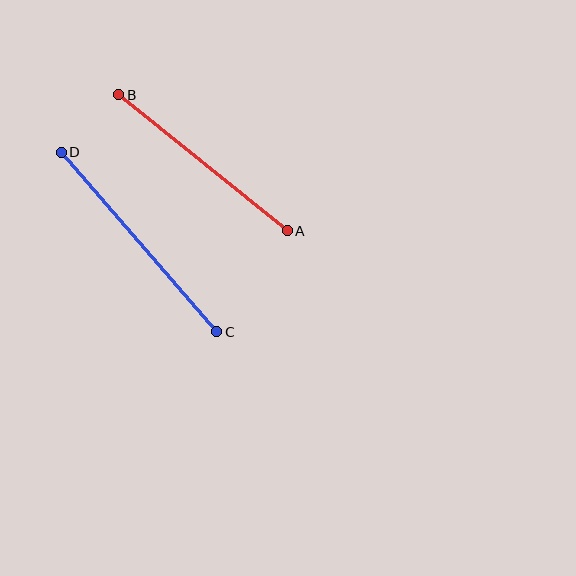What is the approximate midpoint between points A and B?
The midpoint is at approximately (203, 163) pixels.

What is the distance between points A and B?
The distance is approximately 216 pixels.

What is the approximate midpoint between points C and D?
The midpoint is at approximately (139, 242) pixels.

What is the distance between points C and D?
The distance is approximately 238 pixels.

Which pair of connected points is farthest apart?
Points C and D are farthest apart.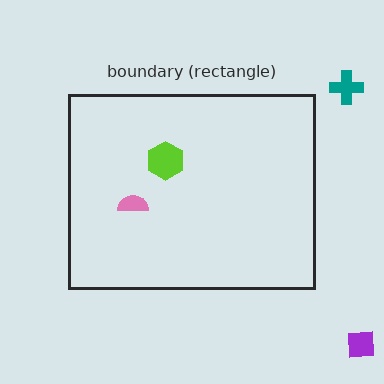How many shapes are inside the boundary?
2 inside, 2 outside.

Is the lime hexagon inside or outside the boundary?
Inside.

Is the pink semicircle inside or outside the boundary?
Inside.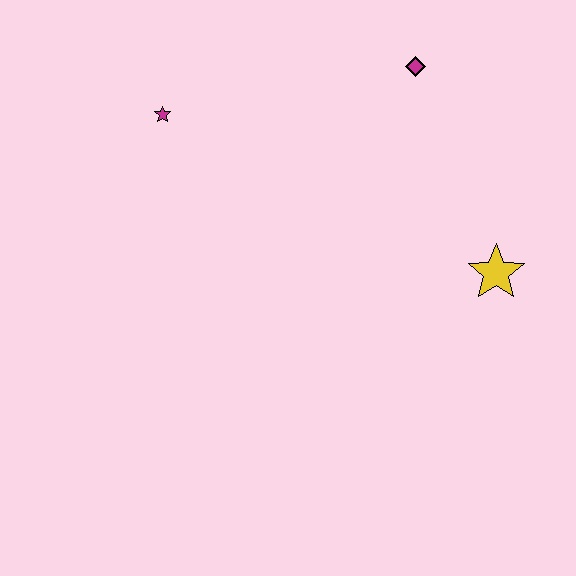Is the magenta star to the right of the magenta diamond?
No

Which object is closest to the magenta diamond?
The yellow star is closest to the magenta diamond.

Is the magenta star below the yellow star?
No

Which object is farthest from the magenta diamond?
The magenta star is farthest from the magenta diamond.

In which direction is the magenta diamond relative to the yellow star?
The magenta diamond is above the yellow star.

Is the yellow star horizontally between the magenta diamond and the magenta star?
No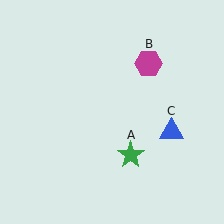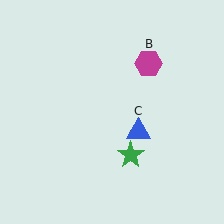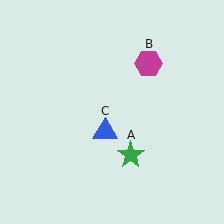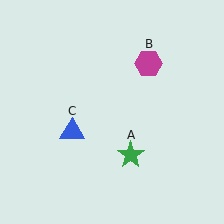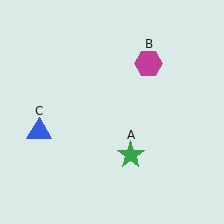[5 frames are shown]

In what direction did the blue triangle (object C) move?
The blue triangle (object C) moved left.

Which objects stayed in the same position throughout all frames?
Green star (object A) and magenta hexagon (object B) remained stationary.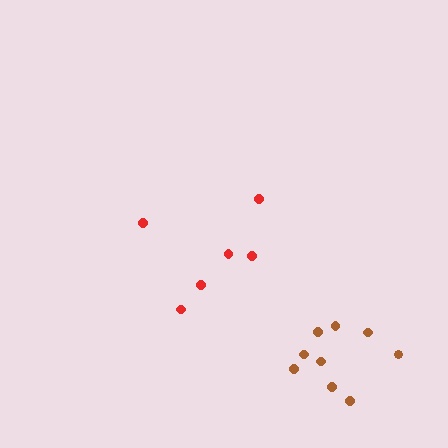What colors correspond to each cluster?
The clusters are colored: red, brown.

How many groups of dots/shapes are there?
There are 2 groups.